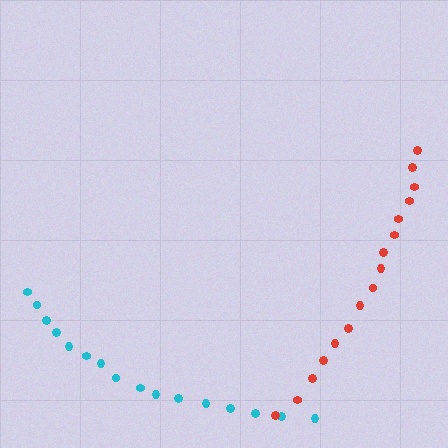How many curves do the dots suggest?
There are 2 distinct paths.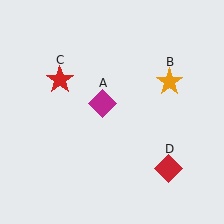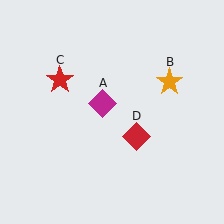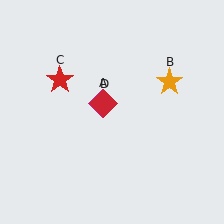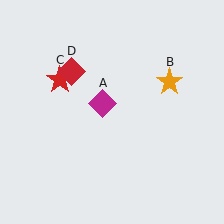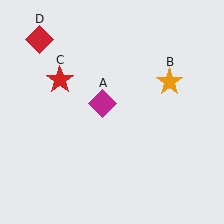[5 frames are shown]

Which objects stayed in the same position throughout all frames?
Magenta diamond (object A) and orange star (object B) and red star (object C) remained stationary.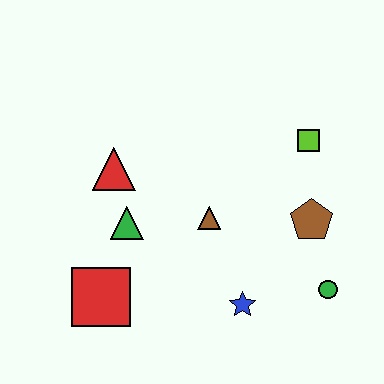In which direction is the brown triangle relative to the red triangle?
The brown triangle is to the right of the red triangle.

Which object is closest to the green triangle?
The red triangle is closest to the green triangle.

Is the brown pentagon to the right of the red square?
Yes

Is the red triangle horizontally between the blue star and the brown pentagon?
No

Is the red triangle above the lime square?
No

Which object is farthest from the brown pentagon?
The red square is farthest from the brown pentagon.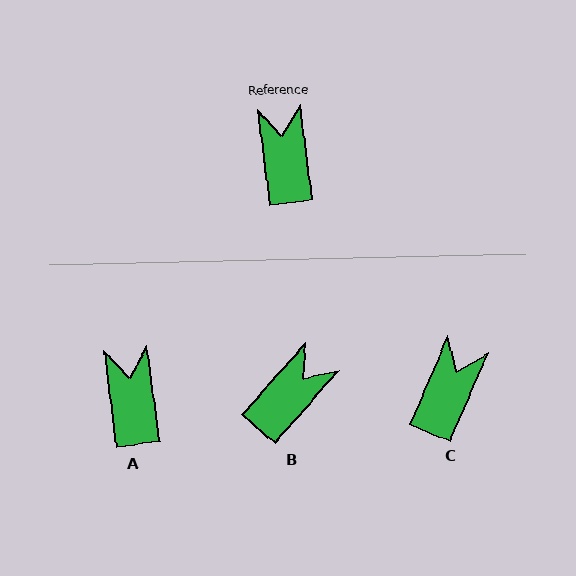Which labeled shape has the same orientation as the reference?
A.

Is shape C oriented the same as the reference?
No, it is off by about 31 degrees.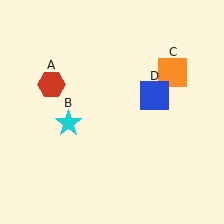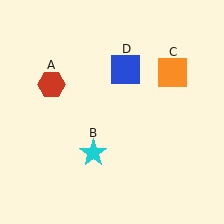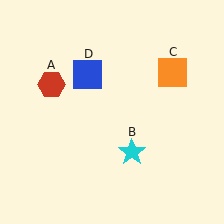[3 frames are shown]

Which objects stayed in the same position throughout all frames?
Red hexagon (object A) and orange square (object C) remained stationary.